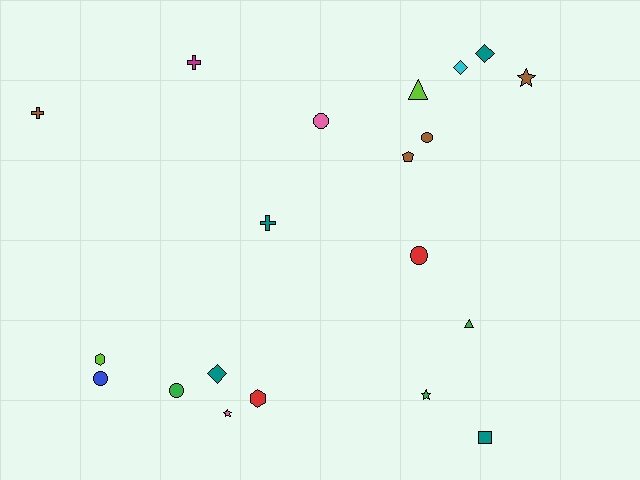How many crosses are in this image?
There are 3 crosses.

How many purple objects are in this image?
There are no purple objects.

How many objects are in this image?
There are 20 objects.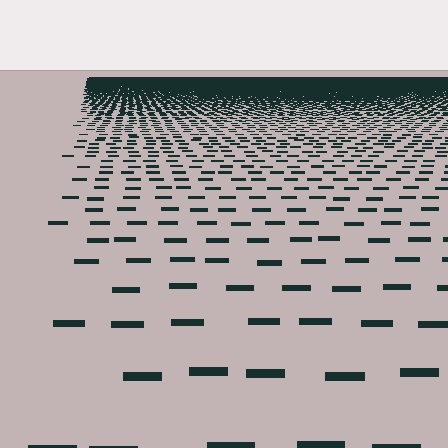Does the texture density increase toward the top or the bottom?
Density increases toward the top.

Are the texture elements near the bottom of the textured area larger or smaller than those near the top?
Larger. Near the bottom, elements are closer to the viewer and appear at a bigger on-screen size.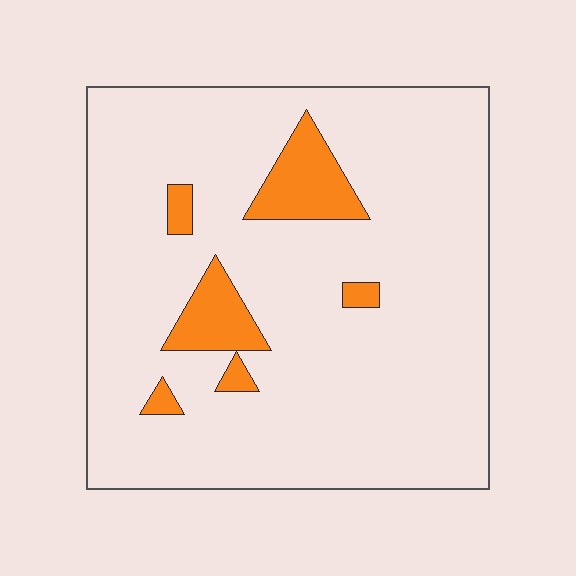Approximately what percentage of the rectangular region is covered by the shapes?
Approximately 10%.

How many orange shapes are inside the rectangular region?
6.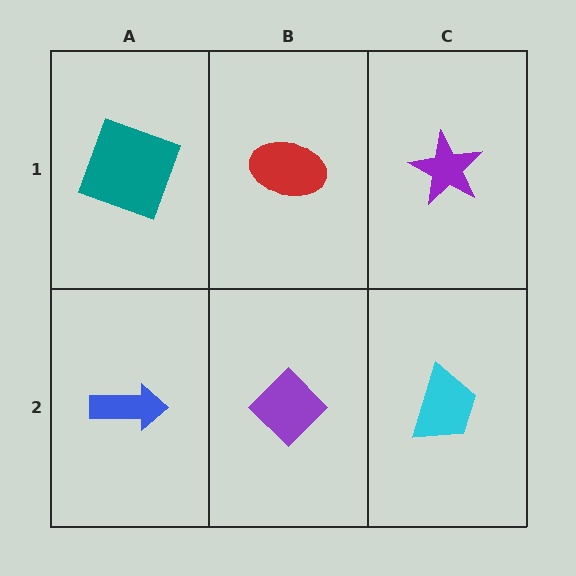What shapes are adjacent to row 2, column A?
A teal square (row 1, column A), a purple diamond (row 2, column B).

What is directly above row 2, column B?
A red ellipse.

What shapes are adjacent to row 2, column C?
A purple star (row 1, column C), a purple diamond (row 2, column B).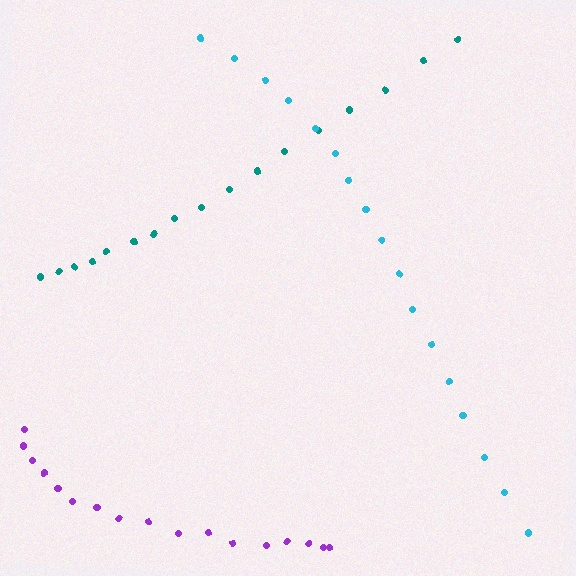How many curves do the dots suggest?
There are 3 distinct paths.